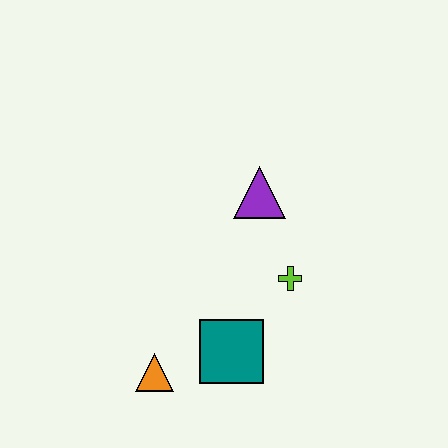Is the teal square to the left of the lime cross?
Yes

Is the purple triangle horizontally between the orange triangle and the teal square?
No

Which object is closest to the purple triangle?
The lime cross is closest to the purple triangle.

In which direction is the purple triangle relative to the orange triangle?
The purple triangle is above the orange triangle.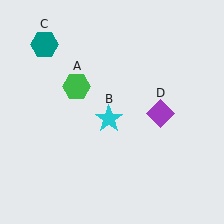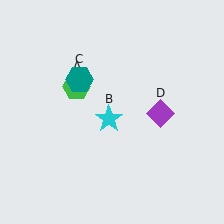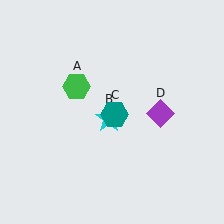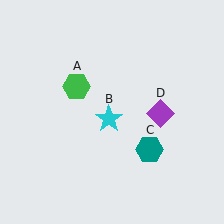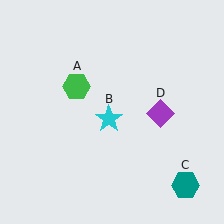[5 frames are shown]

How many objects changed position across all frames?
1 object changed position: teal hexagon (object C).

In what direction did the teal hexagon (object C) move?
The teal hexagon (object C) moved down and to the right.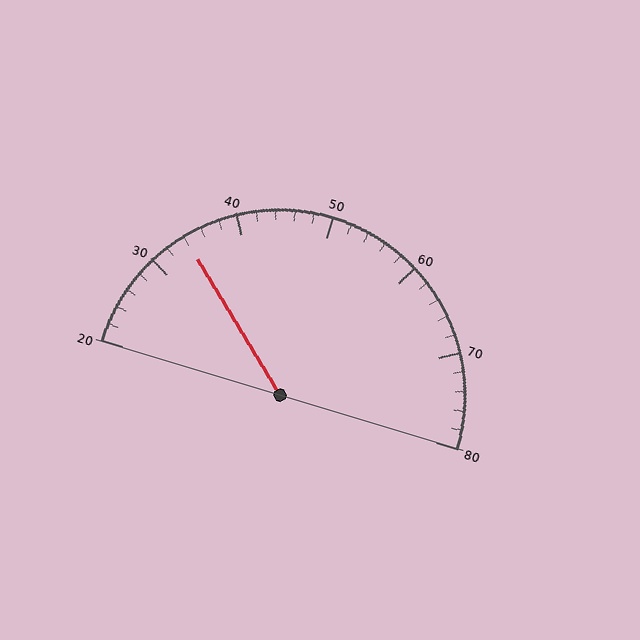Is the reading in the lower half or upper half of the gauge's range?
The reading is in the lower half of the range (20 to 80).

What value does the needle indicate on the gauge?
The needle indicates approximately 34.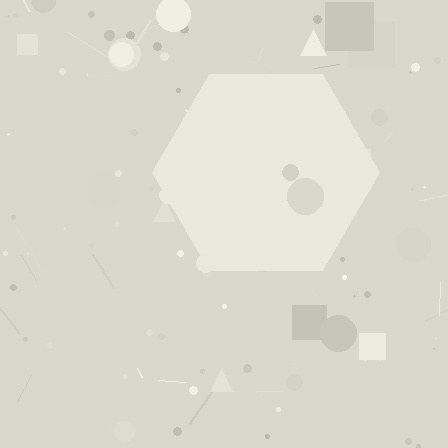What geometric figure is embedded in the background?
A hexagon is embedded in the background.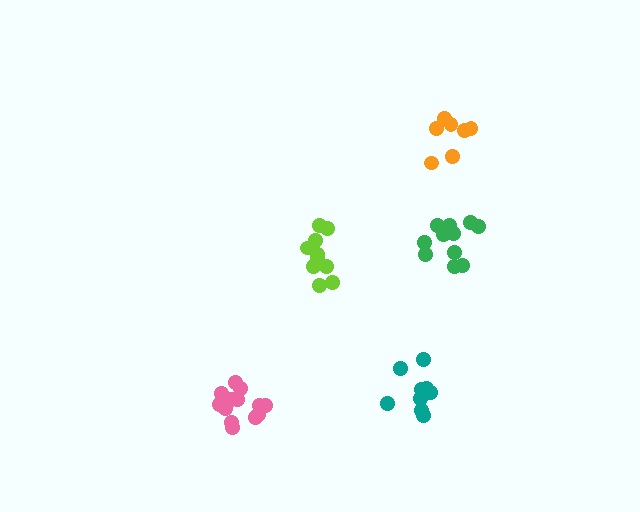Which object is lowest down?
The pink cluster is bottommost.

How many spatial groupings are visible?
There are 5 spatial groupings.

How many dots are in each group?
Group 1: 12 dots, Group 2: 10 dots, Group 3: 13 dots, Group 4: 9 dots, Group 5: 7 dots (51 total).